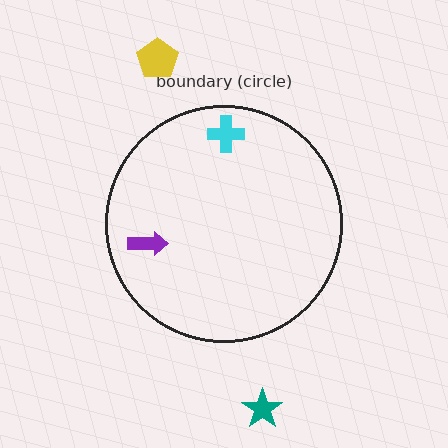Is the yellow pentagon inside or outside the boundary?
Outside.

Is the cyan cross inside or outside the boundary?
Inside.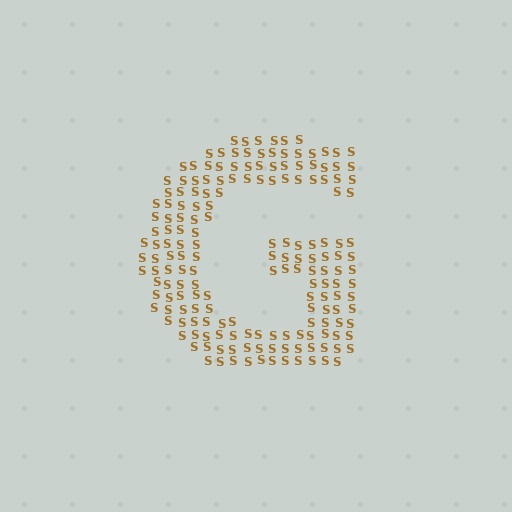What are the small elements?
The small elements are letter S's.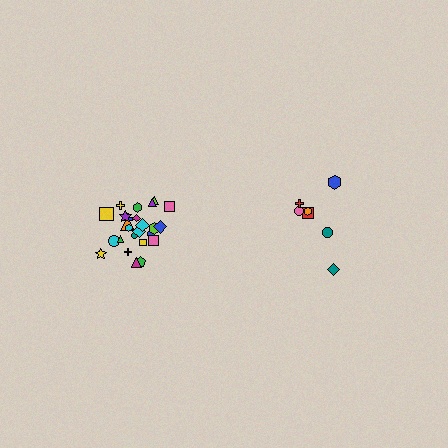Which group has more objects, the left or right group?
The left group.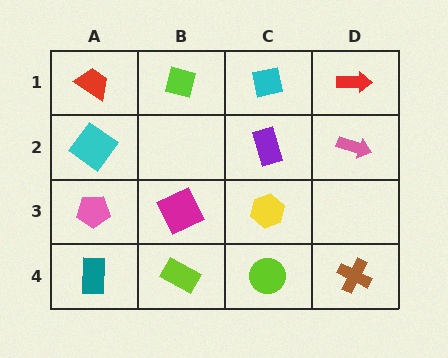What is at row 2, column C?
A purple rectangle.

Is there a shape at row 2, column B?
No, that cell is empty.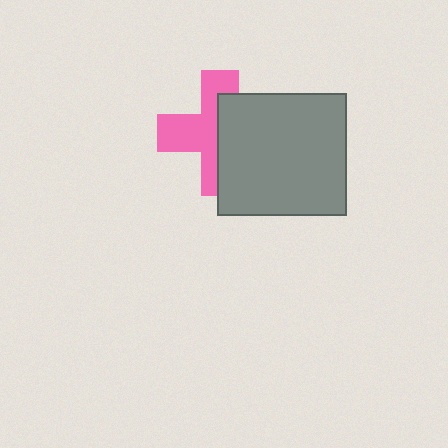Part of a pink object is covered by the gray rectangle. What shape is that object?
It is a cross.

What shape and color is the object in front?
The object in front is a gray rectangle.